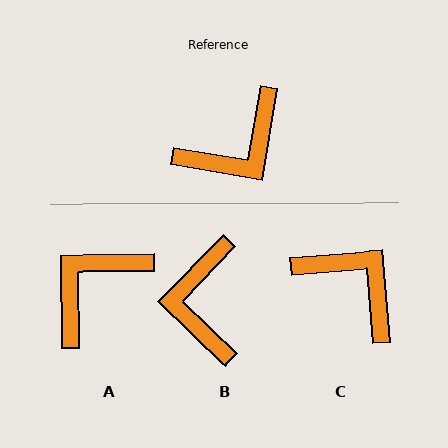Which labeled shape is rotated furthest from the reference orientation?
A, about 170 degrees away.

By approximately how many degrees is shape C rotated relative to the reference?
Approximately 104 degrees counter-clockwise.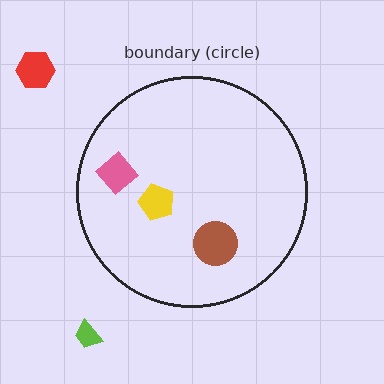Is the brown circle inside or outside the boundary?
Inside.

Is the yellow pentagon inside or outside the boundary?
Inside.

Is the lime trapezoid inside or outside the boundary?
Outside.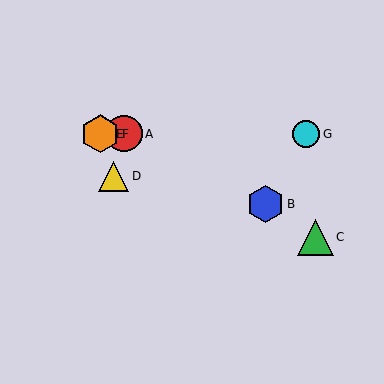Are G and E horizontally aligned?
Yes, both are at y≈134.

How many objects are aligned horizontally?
4 objects (A, E, F, G) are aligned horizontally.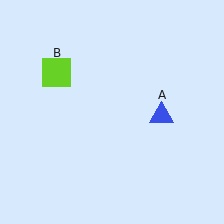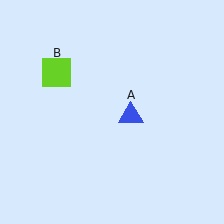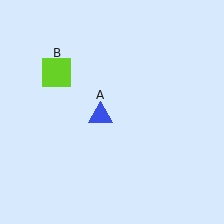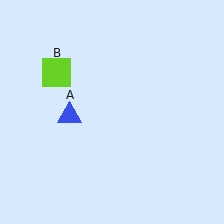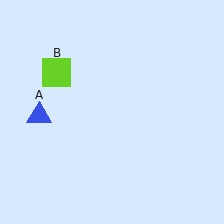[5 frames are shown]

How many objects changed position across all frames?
1 object changed position: blue triangle (object A).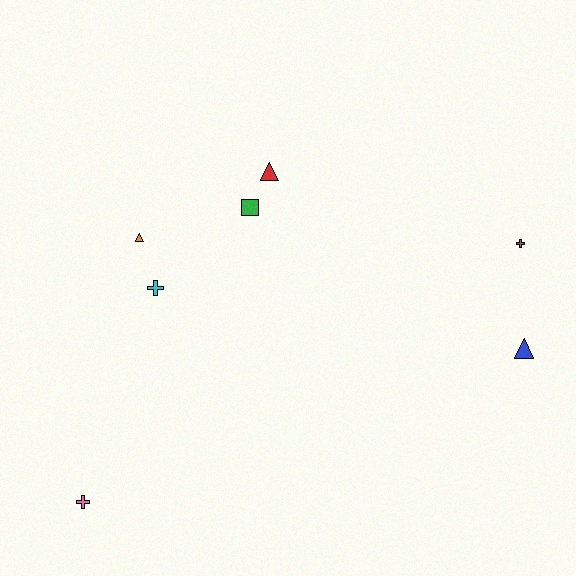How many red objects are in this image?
There is 1 red object.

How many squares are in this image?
There is 1 square.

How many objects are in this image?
There are 7 objects.